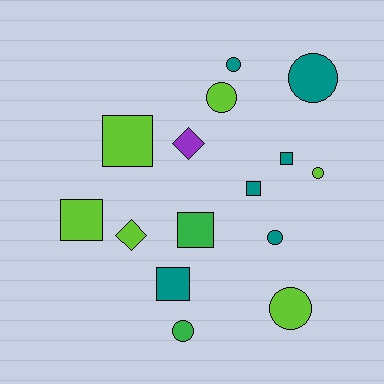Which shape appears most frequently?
Circle, with 7 objects.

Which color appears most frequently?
Lime, with 6 objects.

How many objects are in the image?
There are 15 objects.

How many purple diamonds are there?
There is 1 purple diamond.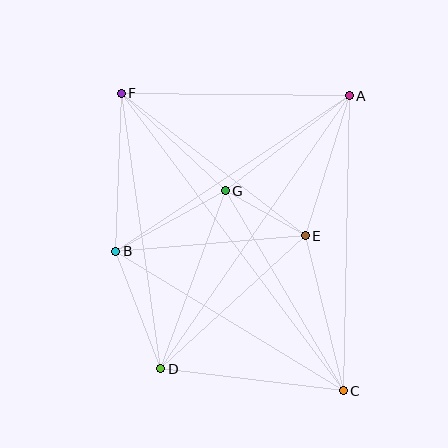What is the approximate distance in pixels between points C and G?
The distance between C and G is approximately 232 pixels.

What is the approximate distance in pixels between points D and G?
The distance between D and G is approximately 189 pixels.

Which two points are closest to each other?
Points E and G are closest to each other.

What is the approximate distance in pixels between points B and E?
The distance between B and E is approximately 190 pixels.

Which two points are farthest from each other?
Points C and F are farthest from each other.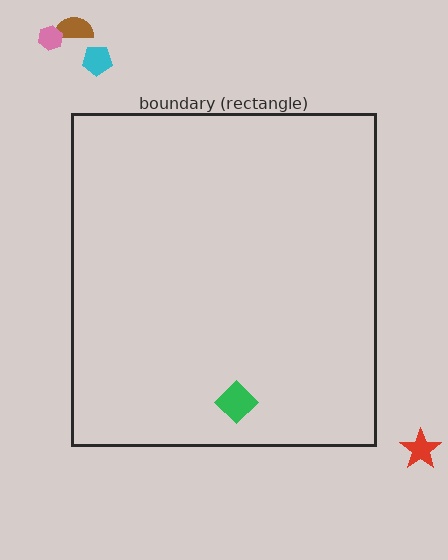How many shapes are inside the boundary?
1 inside, 4 outside.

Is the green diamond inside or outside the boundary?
Inside.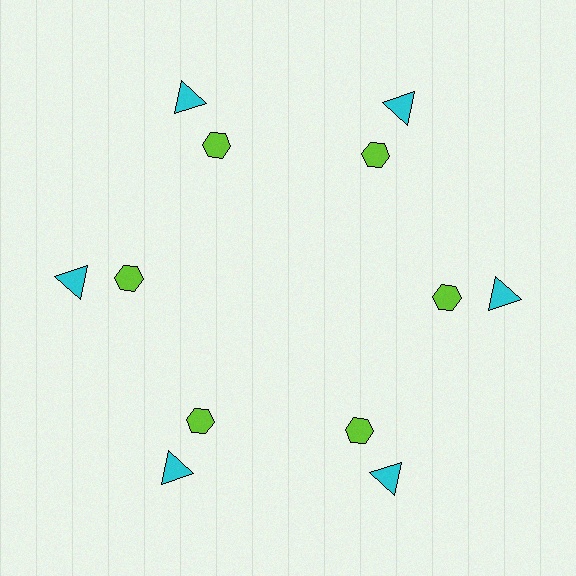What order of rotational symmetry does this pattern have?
This pattern has 6-fold rotational symmetry.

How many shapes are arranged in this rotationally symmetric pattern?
There are 12 shapes, arranged in 6 groups of 2.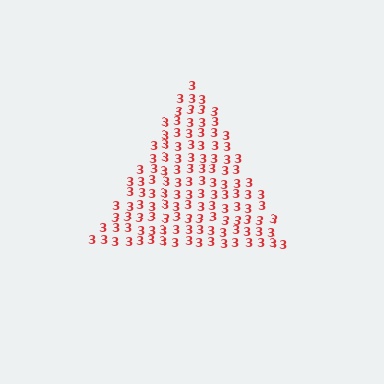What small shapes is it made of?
It is made of small digit 3's.